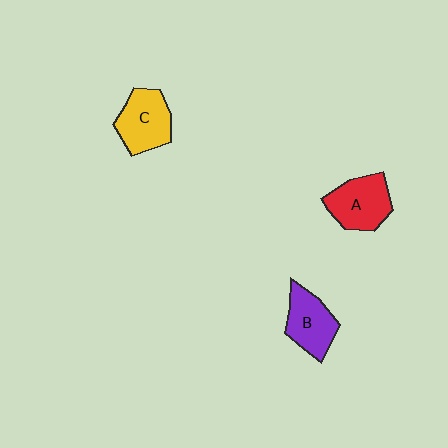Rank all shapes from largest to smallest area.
From largest to smallest: A (red), C (yellow), B (purple).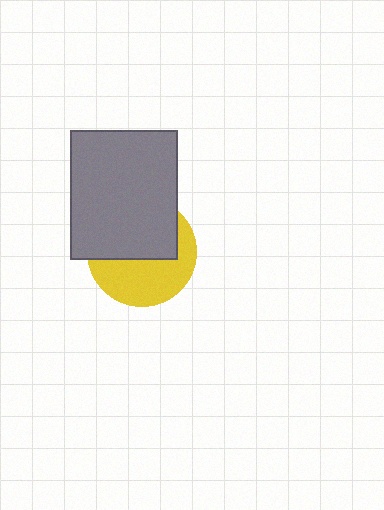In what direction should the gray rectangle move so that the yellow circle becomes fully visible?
The gray rectangle should move up. That is the shortest direction to clear the overlap and leave the yellow circle fully visible.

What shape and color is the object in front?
The object in front is a gray rectangle.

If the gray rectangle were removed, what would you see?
You would see the complete yellow circle.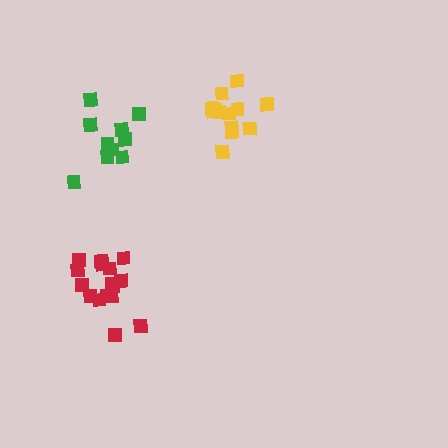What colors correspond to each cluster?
The clusters are colored: red, yellow, green.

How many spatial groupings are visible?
There are 3 spatial groupings.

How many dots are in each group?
Group 1: 16 dots, Group 2: 13 dots, Group 3: 10 dots (39 total).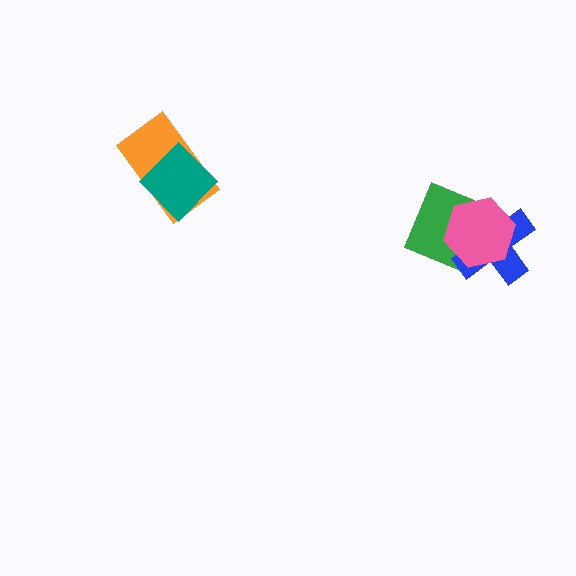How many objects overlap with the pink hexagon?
2 objects overlap with the pink hexagon.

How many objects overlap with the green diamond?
2 objects overlap with the green diamond.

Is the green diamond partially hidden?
Yes, it is partially covered by another shape.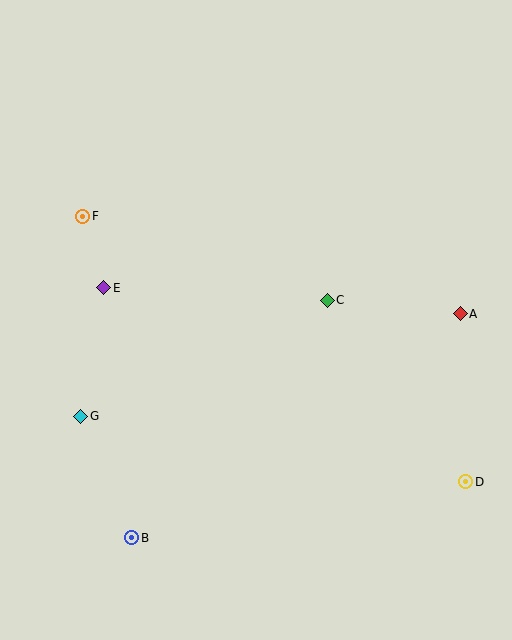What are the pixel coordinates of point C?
Point C is at (327, 300).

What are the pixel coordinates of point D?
Point D is at (466, 482).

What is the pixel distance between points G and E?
The distance between G and E is 131 pixels.